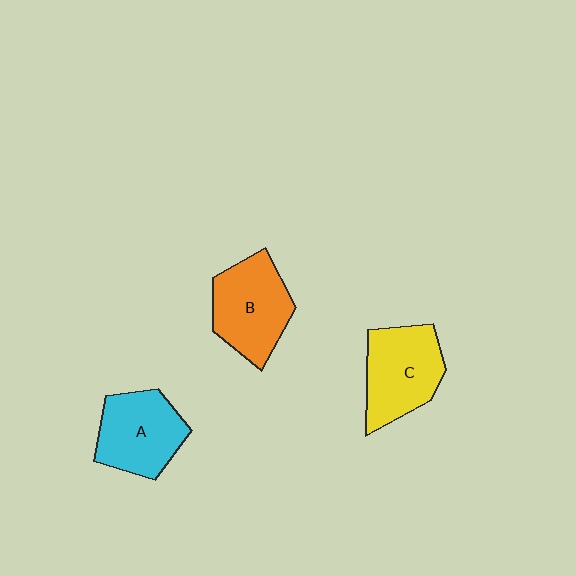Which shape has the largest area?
Shape B (orange).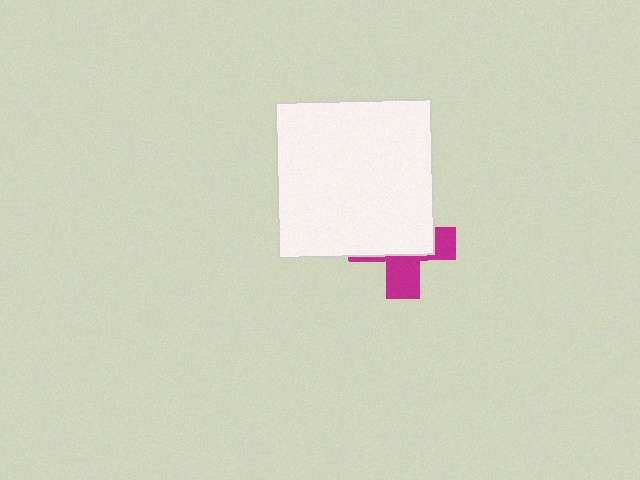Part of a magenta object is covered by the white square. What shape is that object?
It is a cross.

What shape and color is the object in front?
The object in front is a white square.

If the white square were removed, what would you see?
You would see the complete magenta cross.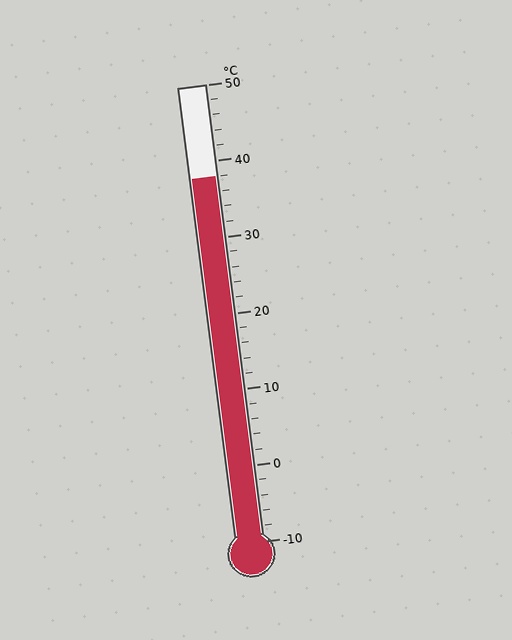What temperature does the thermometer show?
The thermometer shows approximately 38°C.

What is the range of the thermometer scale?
The thermometer scale ranges from -10°C to 50°C.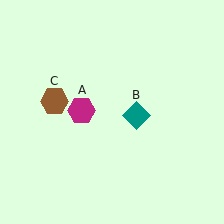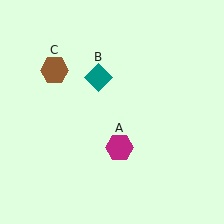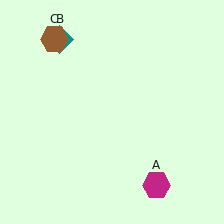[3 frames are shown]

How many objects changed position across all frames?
3 objects changed position: magenta hexagon (object A), teal diamond (object B), brown hexagon (object C).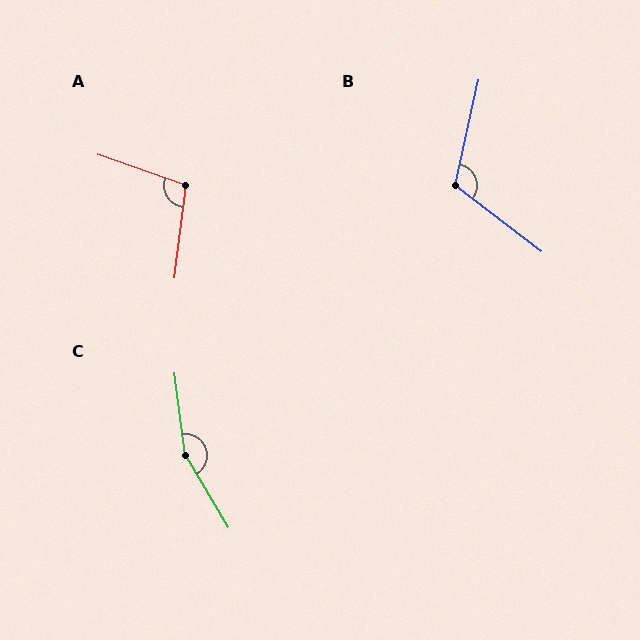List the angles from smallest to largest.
A (102°), B (115°), C (157°).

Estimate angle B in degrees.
Approximately 115 degrees.